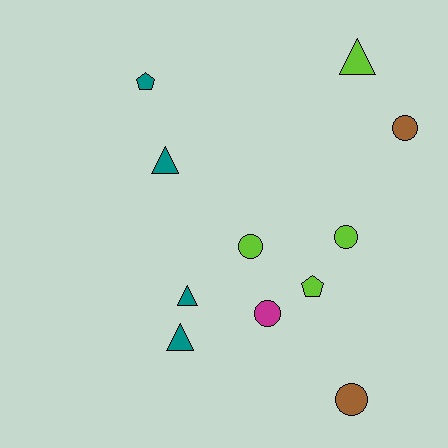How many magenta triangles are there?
There are no magenta triangles.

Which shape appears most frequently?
Circle, with 5 objects.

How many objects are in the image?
There are 11 objects.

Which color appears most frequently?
Teal, with 4 objects.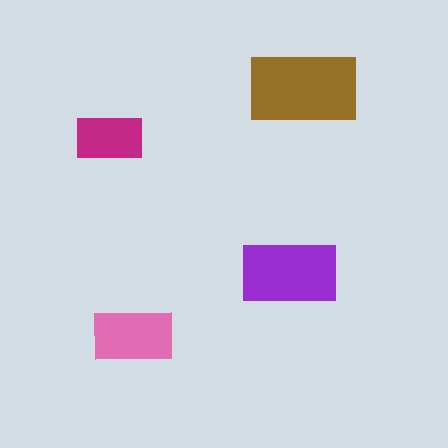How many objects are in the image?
There are 4 objects in the image.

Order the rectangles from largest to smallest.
the brown one, the purple one, the pink one, the magenta one.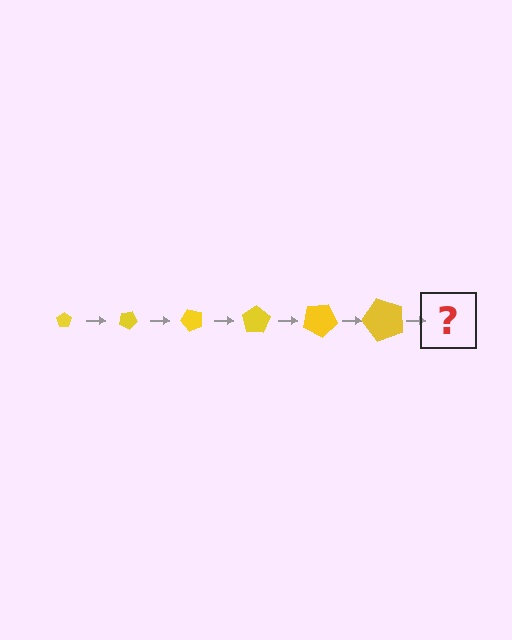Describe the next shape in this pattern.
It should be a pentagon, larger than the previous one and rotated 150 degrees from the start.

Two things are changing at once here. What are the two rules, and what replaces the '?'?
The two rules are that the pentagon grows larger each step and it rotates 25 degrees each step. The '?' should be a pentagon, larger than the previous one and rotated 150 degrees from the start.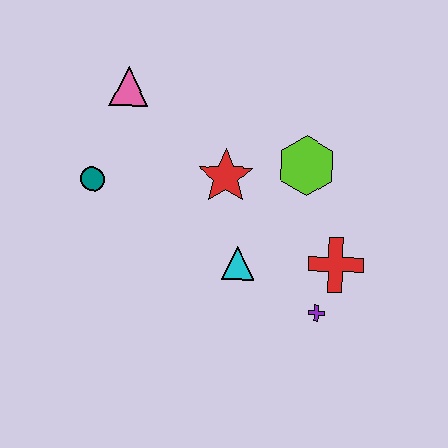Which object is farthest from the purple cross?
The pink triangle is farthest from the purple cross.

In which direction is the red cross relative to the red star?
The red cross is to the right of the red star.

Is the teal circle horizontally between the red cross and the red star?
No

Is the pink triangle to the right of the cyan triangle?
No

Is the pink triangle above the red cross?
Yes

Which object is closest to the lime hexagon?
The red star is closest to the lime hexagon.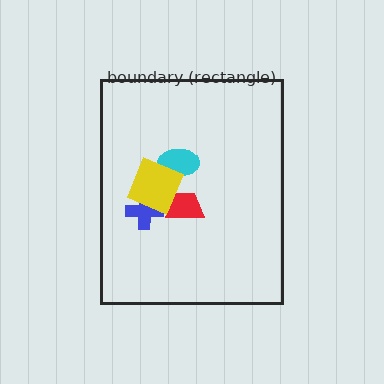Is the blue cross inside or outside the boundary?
Inside.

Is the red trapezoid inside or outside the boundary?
Inside.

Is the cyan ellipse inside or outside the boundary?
Inside.